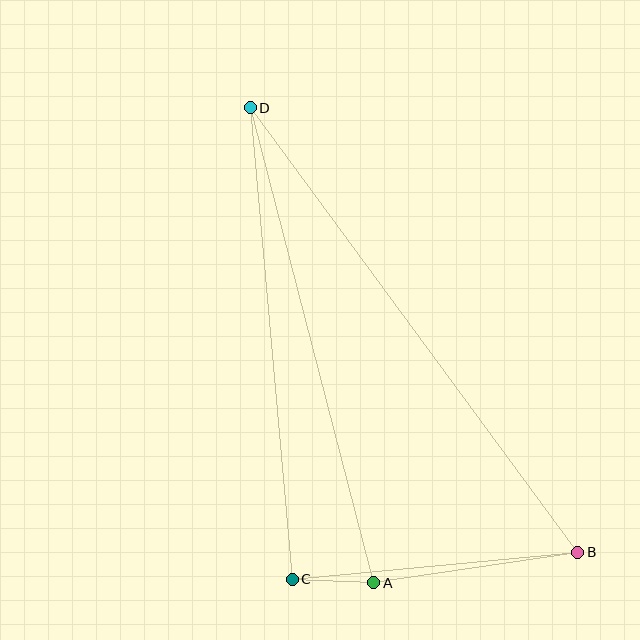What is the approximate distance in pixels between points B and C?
The distance between B and C is approximately 287 pixels.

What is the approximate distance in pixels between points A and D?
The distance between A and D is approximately 491 pixels.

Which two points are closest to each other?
Points A and C are closest to each other.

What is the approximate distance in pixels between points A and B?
The distance between A and B is approximately 206 pixels.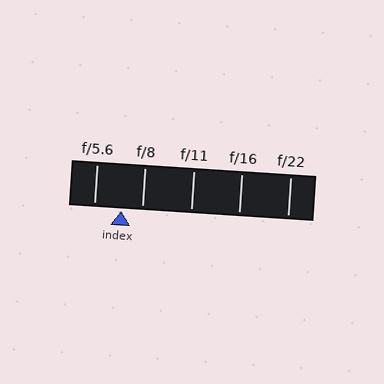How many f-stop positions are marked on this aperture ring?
There are 5 f-stop positions marked.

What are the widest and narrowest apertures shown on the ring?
The widest aperture shown is f/5.6 and the narrowest is f/22.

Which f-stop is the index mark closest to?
The index mark is closest to f/8.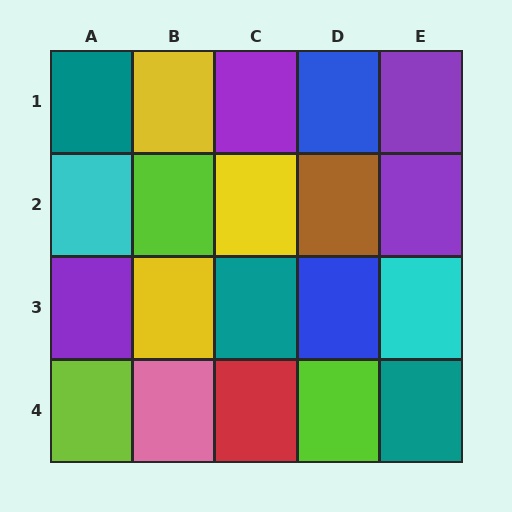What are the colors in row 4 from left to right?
Lime, pink, red, lime, teal.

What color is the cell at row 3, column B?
Yellow.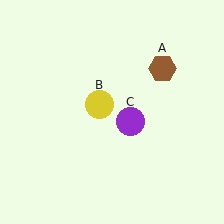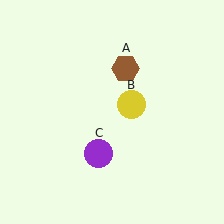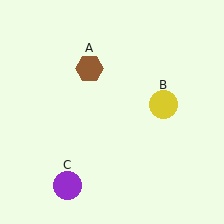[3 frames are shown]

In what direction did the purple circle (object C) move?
The purple circle (object C) moved down and to the left.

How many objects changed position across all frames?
3 objects changed position: brown hexagon (object A), yellow circle (object B), purple circle (object C).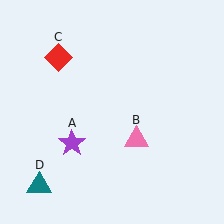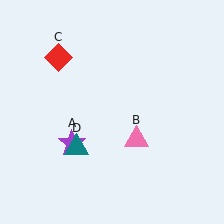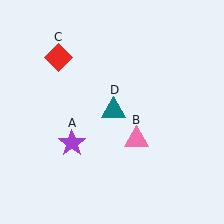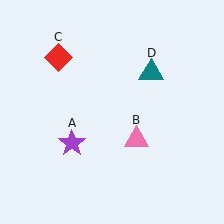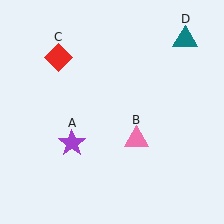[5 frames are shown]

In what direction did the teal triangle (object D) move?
The teal triangle (object D) moved up and to the right.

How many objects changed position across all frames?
1 object changed position: teal triangle (object D).